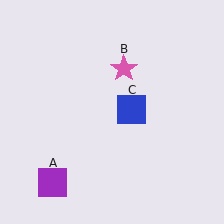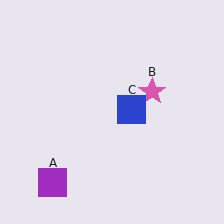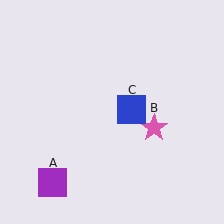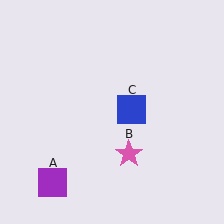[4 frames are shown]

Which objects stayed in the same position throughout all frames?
Purple square (object A) and blue square (object C) remained stationary.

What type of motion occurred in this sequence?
The pink star (object B) rotated clockwise around the center of the scene.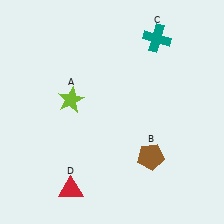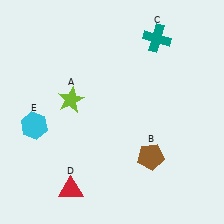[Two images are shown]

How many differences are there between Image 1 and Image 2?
There is 1 difference between the two images.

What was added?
A cyan hexagon (E) was added in Image 2.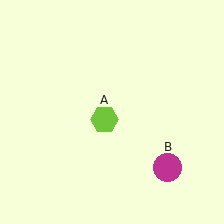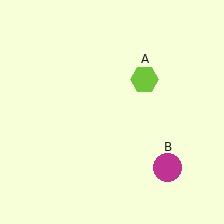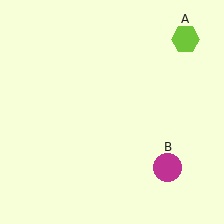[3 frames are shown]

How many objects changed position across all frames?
1 object changed position: lime hexagon (object A).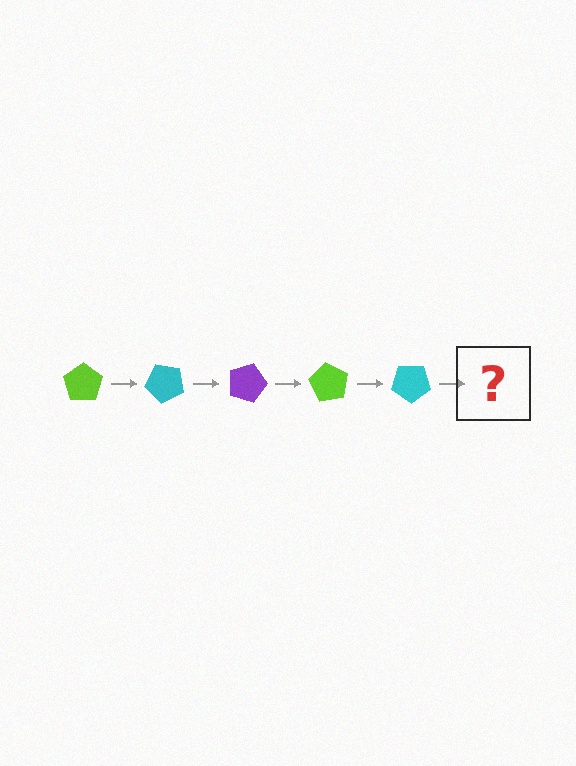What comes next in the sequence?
The next element should be a purple pentagon, rotated 225 degrees from the start.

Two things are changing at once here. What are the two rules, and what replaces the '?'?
The two rules are that it rotates 45 degrees each step and the color cycles through lime, cyan, and purple. The '?' should be a purple pentagon, rotated 225 degrees from the start.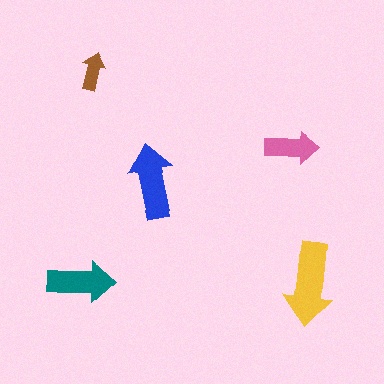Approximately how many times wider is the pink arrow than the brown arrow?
About 1.5 times wider.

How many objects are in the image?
There are 5 objects in the image.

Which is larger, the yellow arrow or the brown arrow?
The yellow one.